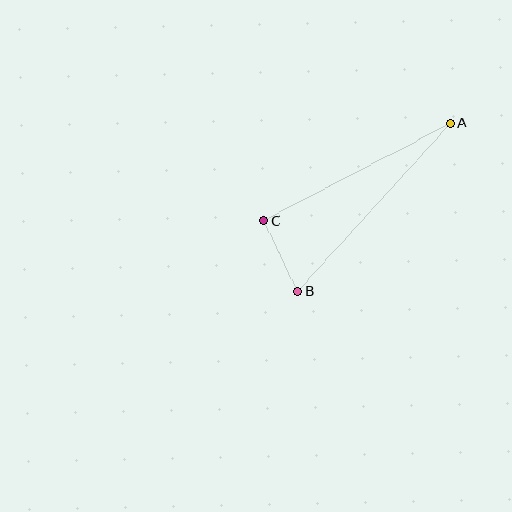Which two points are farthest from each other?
Points A and B are farthest from each other.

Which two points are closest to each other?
Points B and C are closest to each other.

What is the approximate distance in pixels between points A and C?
The distance between A and C is approximately 211 pixels.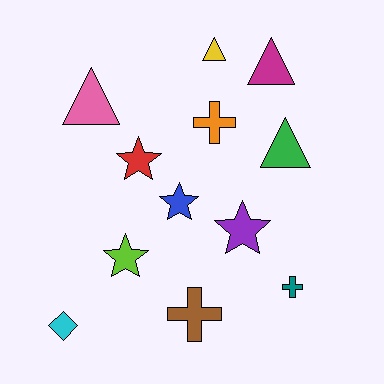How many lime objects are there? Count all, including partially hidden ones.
There is 1 lime object.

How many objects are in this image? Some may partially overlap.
There are 12 objects.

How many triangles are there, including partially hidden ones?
There are 4 triangles.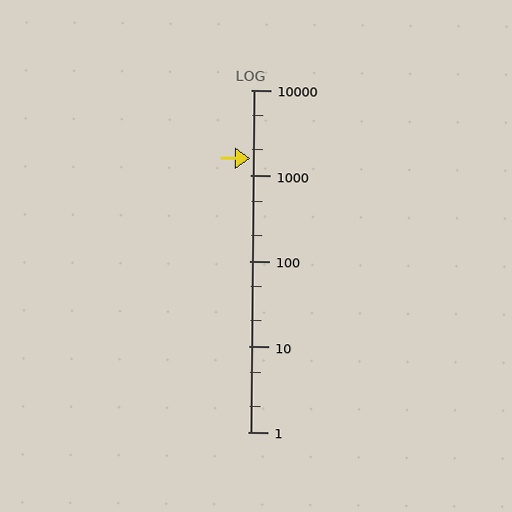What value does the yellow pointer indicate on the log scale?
The pointer indicates approximately 1600.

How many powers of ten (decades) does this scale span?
The scale spans 4 decades, from 1 to 10000.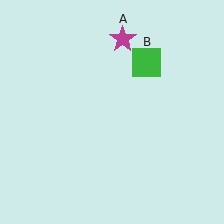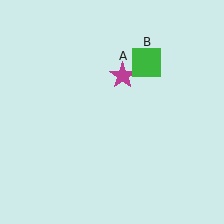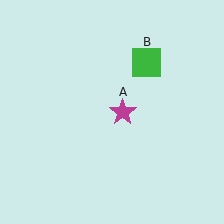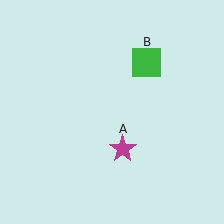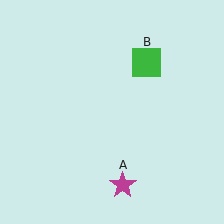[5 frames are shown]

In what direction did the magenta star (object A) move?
The magenta star (object A) moved down.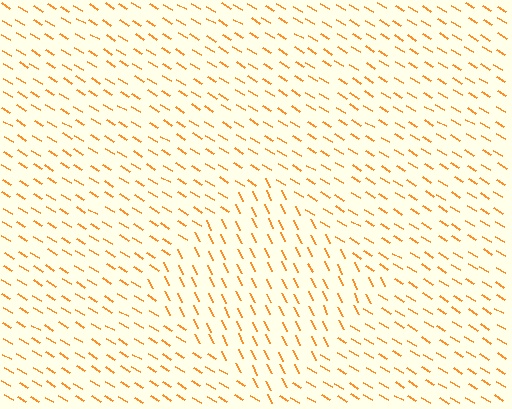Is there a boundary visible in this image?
Yes, there is a texture boundary formed by a change in line orientation.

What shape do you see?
I see a diamond.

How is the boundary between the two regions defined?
The boundary is defined purely by a change in line orientation (approximately 34 degrees difference). All lines are the same color and thickness.